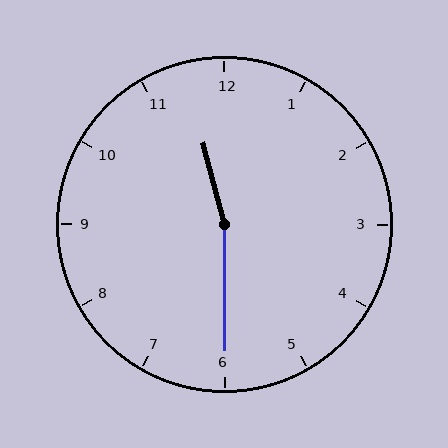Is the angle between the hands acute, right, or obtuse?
It is obtuse.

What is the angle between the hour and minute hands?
Approximately 165 degrees.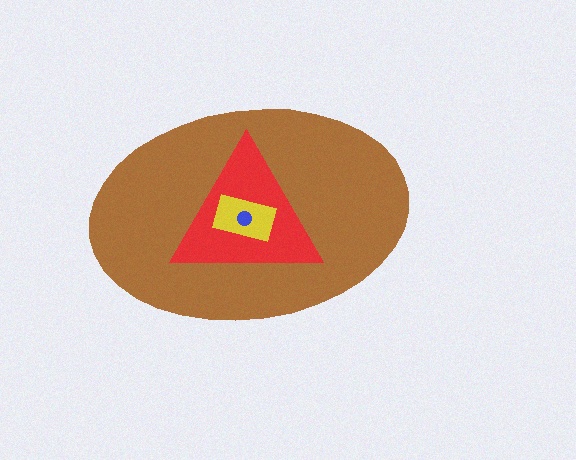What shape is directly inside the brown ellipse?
The red triangle.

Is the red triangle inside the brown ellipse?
Yes.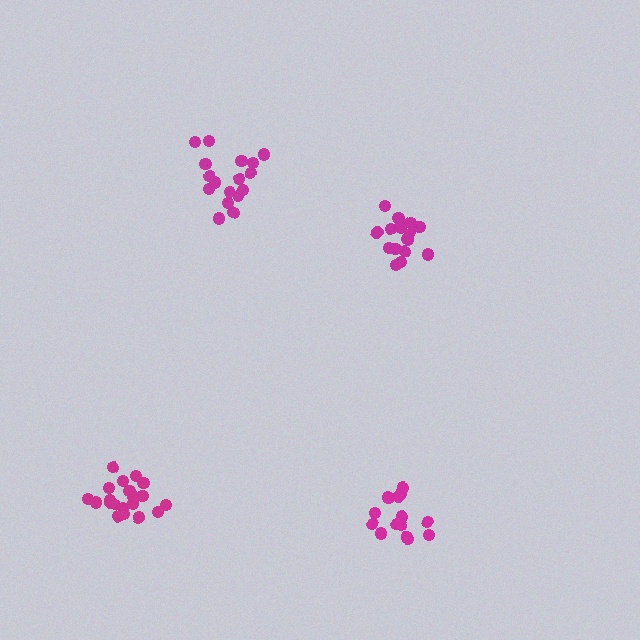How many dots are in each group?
Group 1: 16 dots, Group 2: 17 dots, Group 3: 15 dots, Group 4: 20 dots (68 total).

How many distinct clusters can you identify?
There are 4 distinct clusters.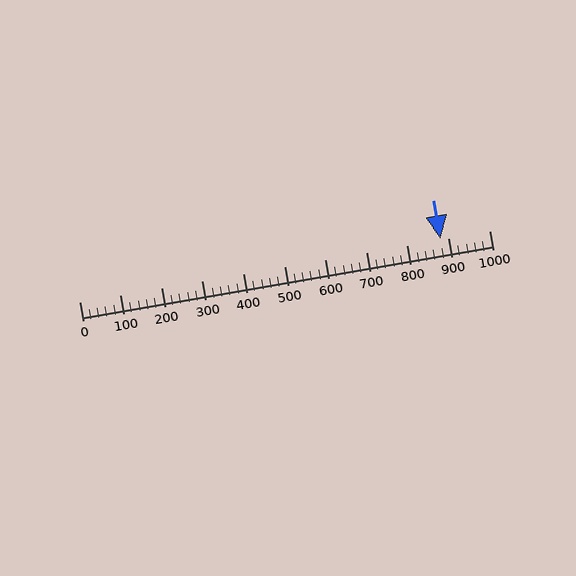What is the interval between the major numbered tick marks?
The major tick marks are spaced 100 units apart.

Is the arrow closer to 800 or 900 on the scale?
The arrow is closer to 900.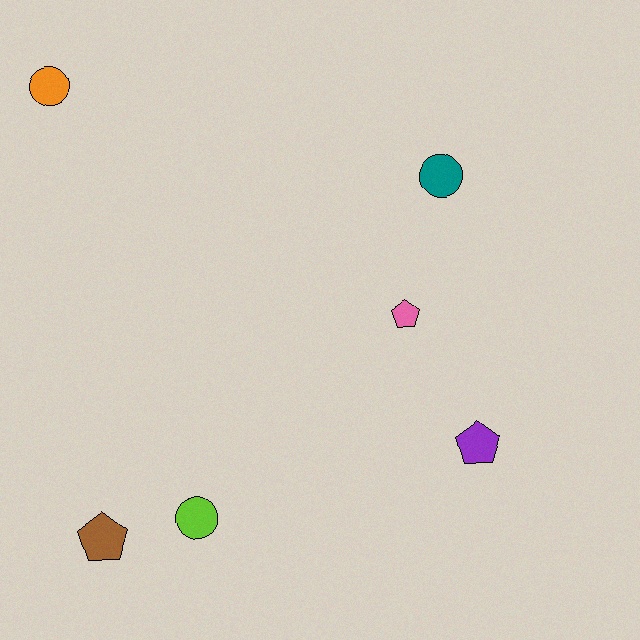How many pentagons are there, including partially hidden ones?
There are 3 pentagons.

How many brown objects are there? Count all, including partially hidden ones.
There is 1 brown object.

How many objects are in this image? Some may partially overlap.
There are 6 objects.